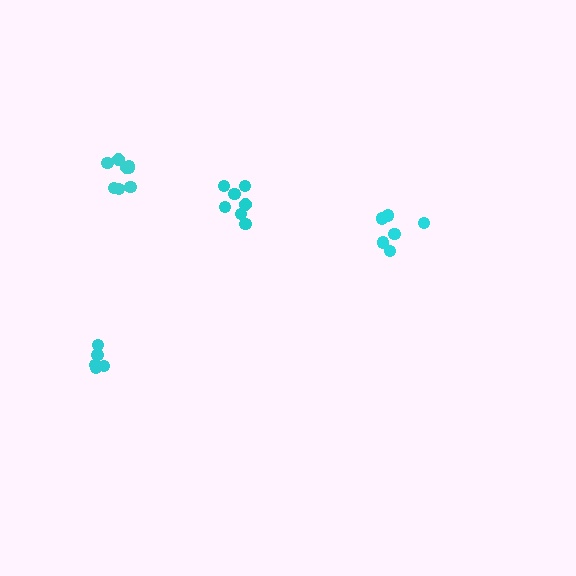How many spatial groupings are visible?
There are 4 spatial groupings.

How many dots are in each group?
Group 1: 8 dots, Group 2: 7 dots, Group 3: 6 dots, Group 4: 5 dots (26 total).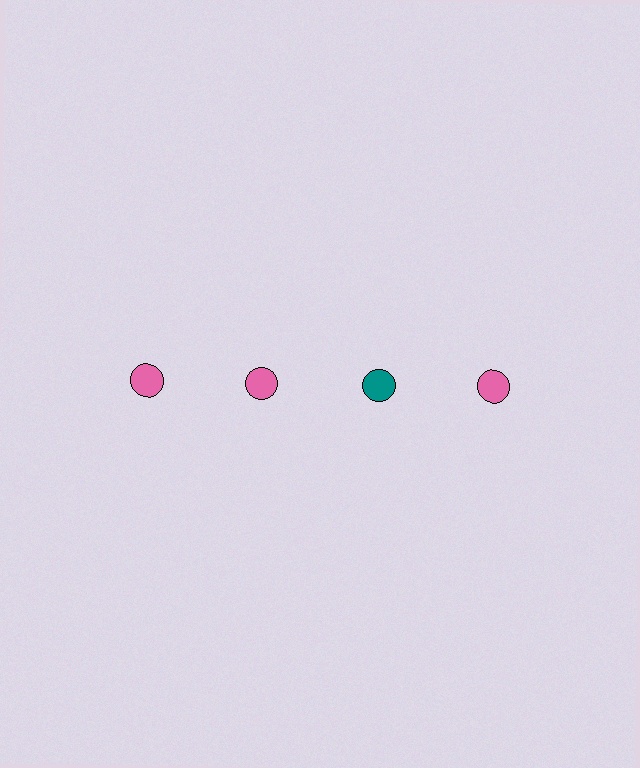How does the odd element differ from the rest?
It has a different color: teal instead of pink.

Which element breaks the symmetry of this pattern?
The teal circle in the top row, center column breaks the symmetry. All other shapes are pink circles.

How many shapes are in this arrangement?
There are 4 shapes arranged in a grid pattern.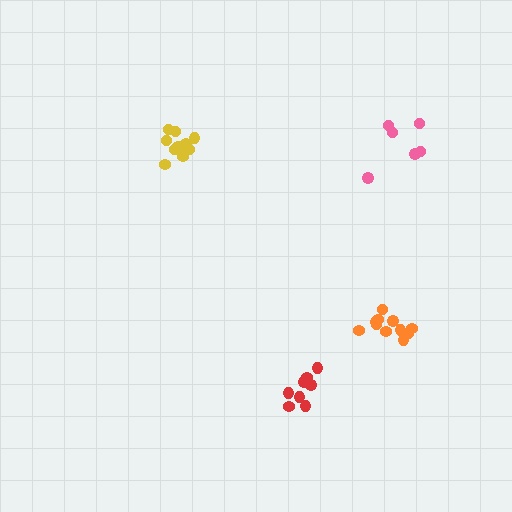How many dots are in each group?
Group 1: 11 dots, Group 2: 11 dots, Group 3: 8 dots, Group 4: 6 dots (36 total).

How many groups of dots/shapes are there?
There are 4 groups.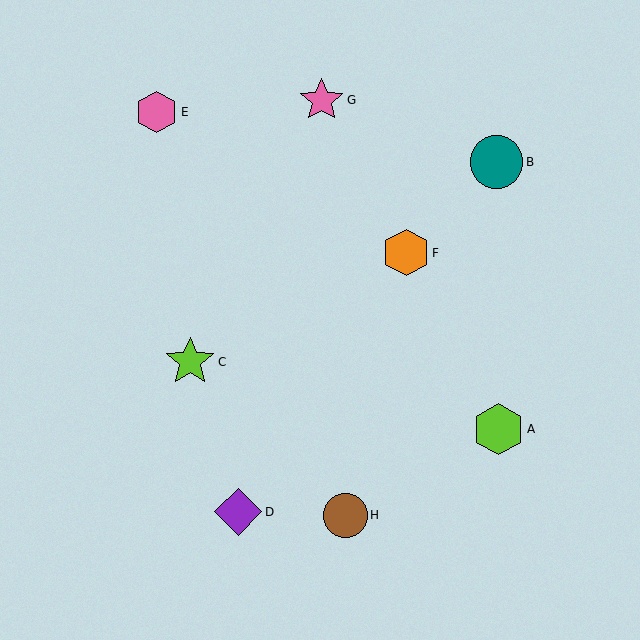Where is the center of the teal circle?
The center of the teal circle is at (497, 162).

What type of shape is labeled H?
Shape H is a brown circle.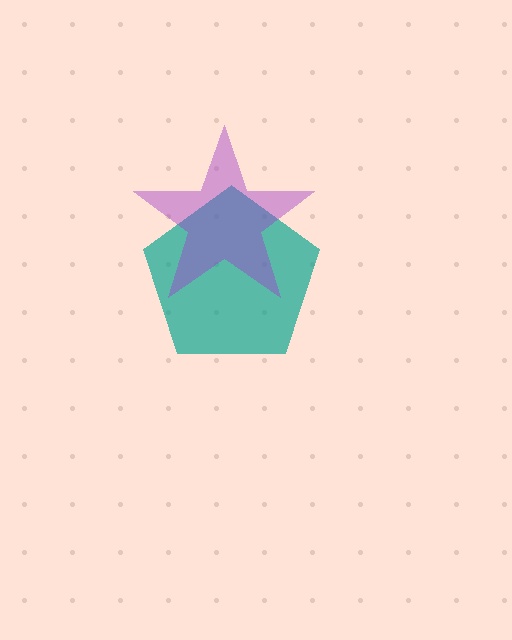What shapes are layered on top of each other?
The layered shapes are: a teal pentagon, a purple star.